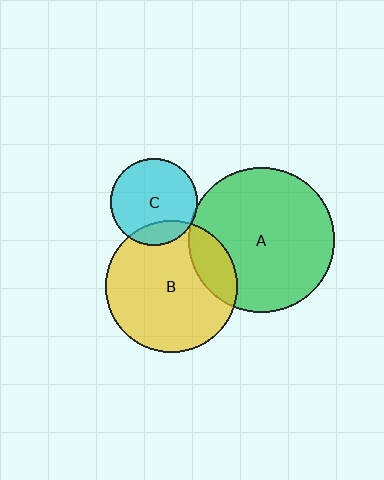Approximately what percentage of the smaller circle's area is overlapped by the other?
Approximately 5%.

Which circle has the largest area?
Circle A (green).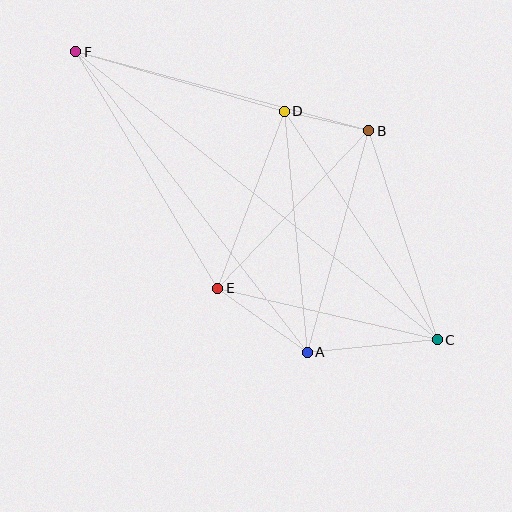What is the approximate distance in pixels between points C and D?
The distance between C and D is approximately 275 pixels.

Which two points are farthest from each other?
Points C and F are farthest from each other.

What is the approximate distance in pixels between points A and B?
The distance between A and B is approximately 230 pixels.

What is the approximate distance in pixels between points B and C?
The distance between B and C is approximately 220 pixels.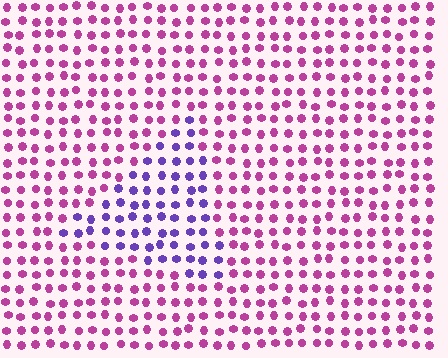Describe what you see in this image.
The image is filled with small magenta elements in a uniform arrangement. A triangle-shaped region is visible where the elements are tinted to a slightly different hue, forming a subtle color boundary.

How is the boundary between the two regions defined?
The boundary is defined purely by a slight shift in hue (about 53 degrees). Spacing, size, and orientation are identical on both sides.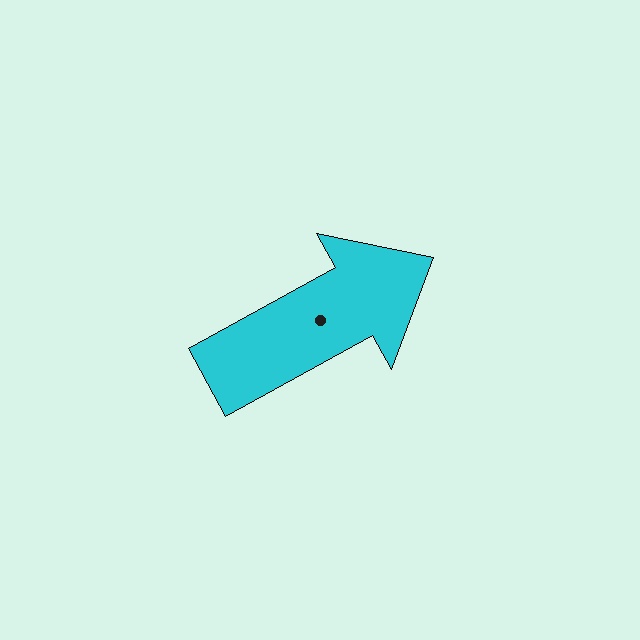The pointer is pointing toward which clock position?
Roughly 2 o'clock.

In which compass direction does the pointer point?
Northeast.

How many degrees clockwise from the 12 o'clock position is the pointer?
Approximately 61 degrees.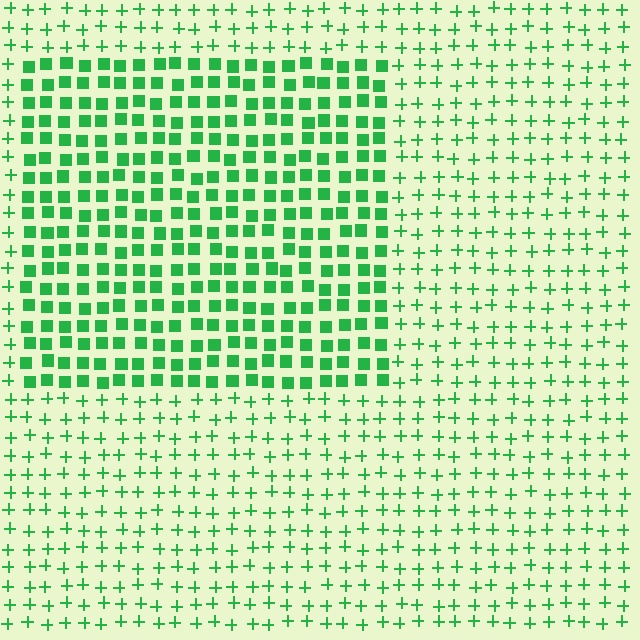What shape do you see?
I see a rectangle.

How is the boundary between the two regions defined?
The boundary is defined by a change in element shape: squares inside vs. plus signs outside. All elements share the same color and spacing.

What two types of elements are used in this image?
The image uses squares inside the rectangle region and plus signs outside it.